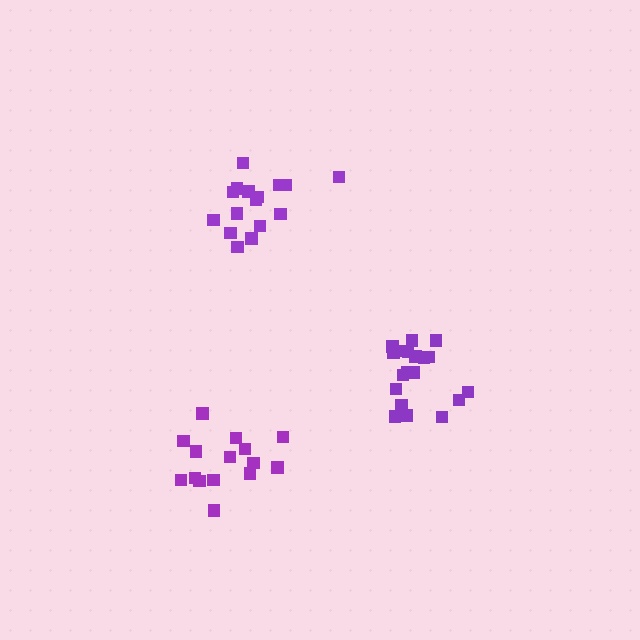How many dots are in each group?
Group 1: 20 dots, Group 2: 16 dots, Group 3: 15 dots (51 total).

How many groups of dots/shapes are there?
There are 3 groups.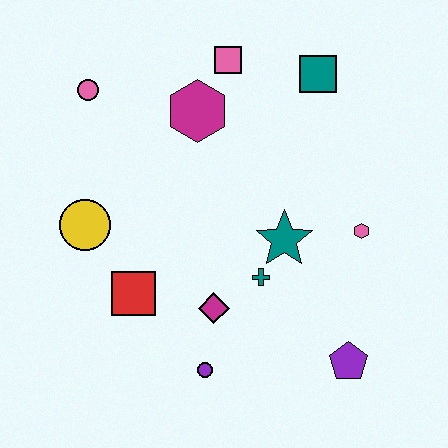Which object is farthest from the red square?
The teal square is farthest from the red square.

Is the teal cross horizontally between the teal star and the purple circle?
Yes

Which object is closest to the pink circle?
The magenta hexagon is closest to the pink circle.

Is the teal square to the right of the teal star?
Yes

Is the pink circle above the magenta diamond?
Yes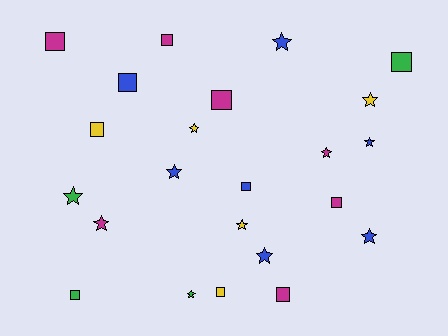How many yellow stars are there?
There are 3 yellow stars.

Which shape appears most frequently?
Star, with 12 objects.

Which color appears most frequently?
Blue, with 7 objects.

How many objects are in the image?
There are 23 objects.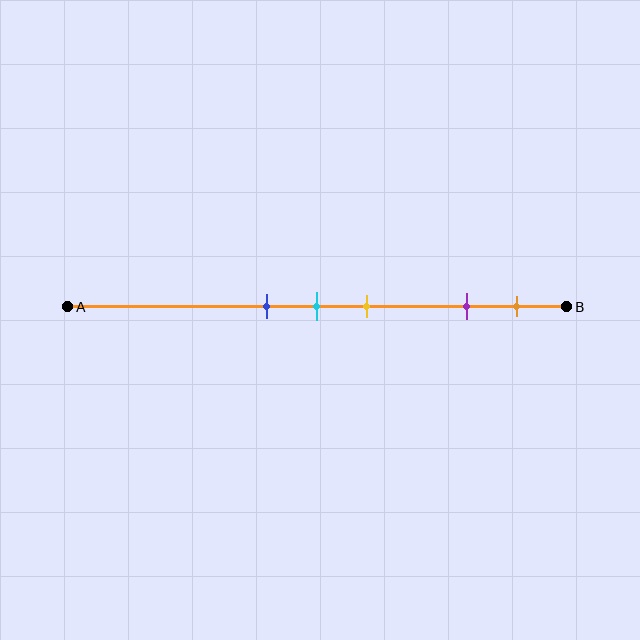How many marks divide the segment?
There are 5 marks dividing the segment.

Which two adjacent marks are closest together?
The blue and cyan marks are the closest adjacent pair.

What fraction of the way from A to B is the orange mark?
The orange mark is approximately 90% (0.9) of the way from A to B.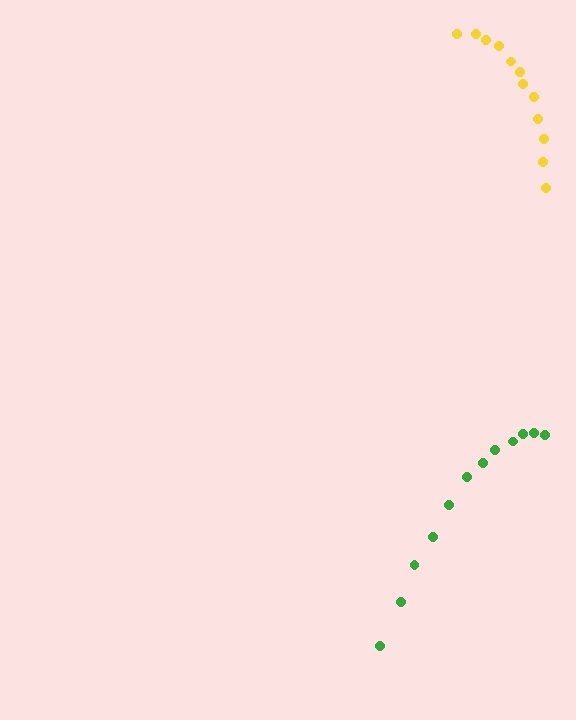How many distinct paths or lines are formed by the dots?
There are 2 distinct paths.